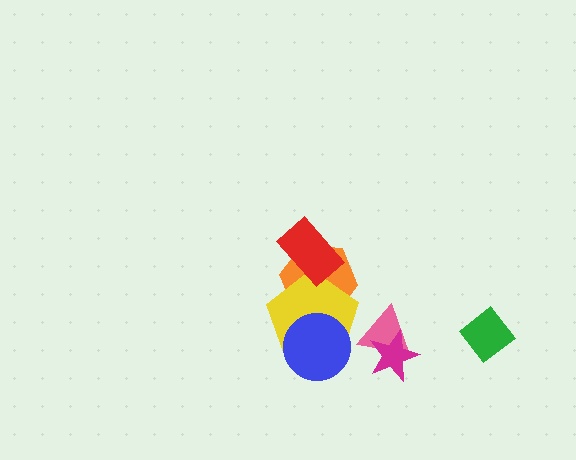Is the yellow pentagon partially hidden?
Yes, it is partially covered by another shape.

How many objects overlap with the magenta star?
1 object overlaps with the magenta star.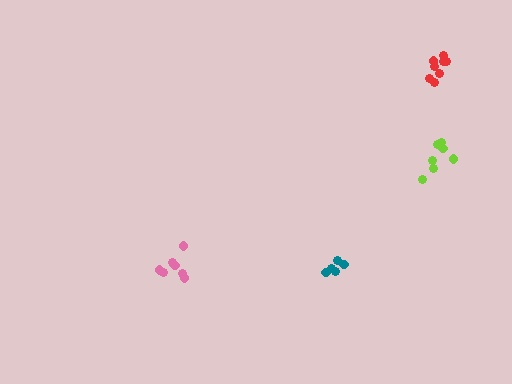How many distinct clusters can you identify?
There are 4 distinct clusters.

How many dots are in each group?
Group 1: 7 dots, Group 2: 7 dots, Group 3: 5 dots, Group 4: 8 dots (27 total).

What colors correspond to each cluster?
The clusters are colored: pink, lime, teal, red.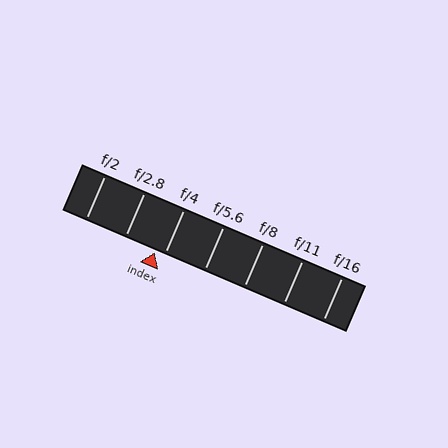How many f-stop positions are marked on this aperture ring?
There are 7 f-stop positions marked.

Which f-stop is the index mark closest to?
The index mark is closest to f/4.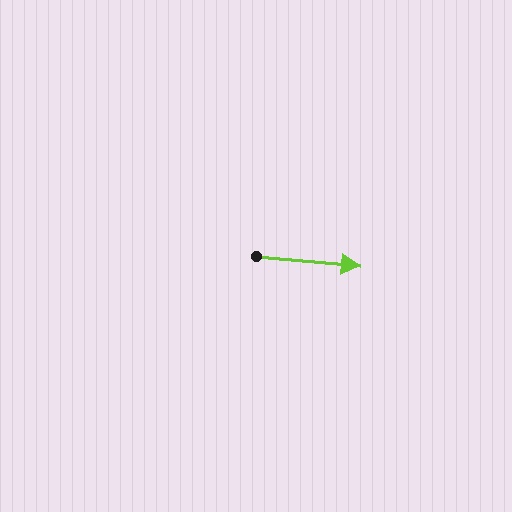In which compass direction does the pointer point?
East.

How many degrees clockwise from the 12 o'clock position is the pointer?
Approximately 95 degrees.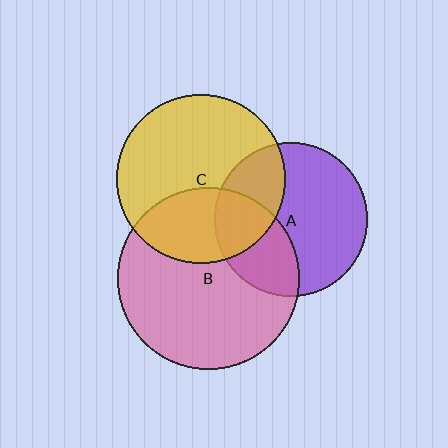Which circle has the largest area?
Circle B (pink).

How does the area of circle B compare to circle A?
Approximately 1.4 times.